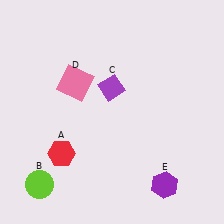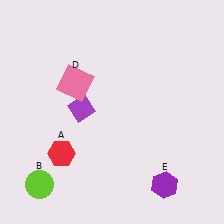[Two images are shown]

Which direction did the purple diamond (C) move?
The purple diamond (C) moved left.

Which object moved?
The purple diamond (C) moved left.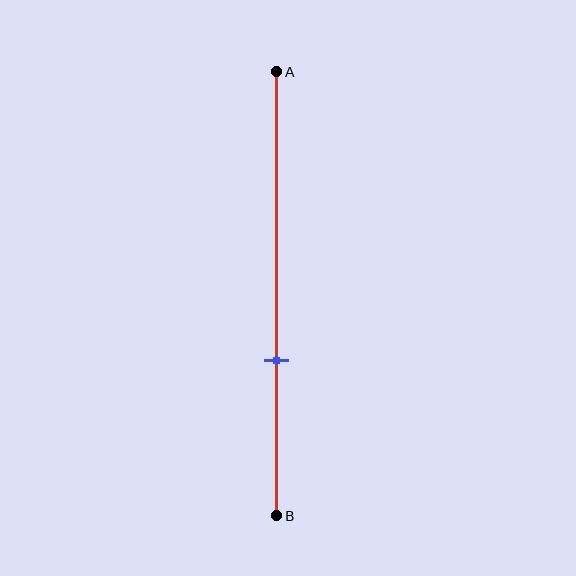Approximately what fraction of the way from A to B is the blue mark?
The blue mark is approximately 65% of the way from A to B.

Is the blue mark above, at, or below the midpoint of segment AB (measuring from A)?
The blue mark is below the midpoint of segment AB.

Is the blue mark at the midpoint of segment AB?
No, the mark is at about 65% from A, not at the 50% midpoint.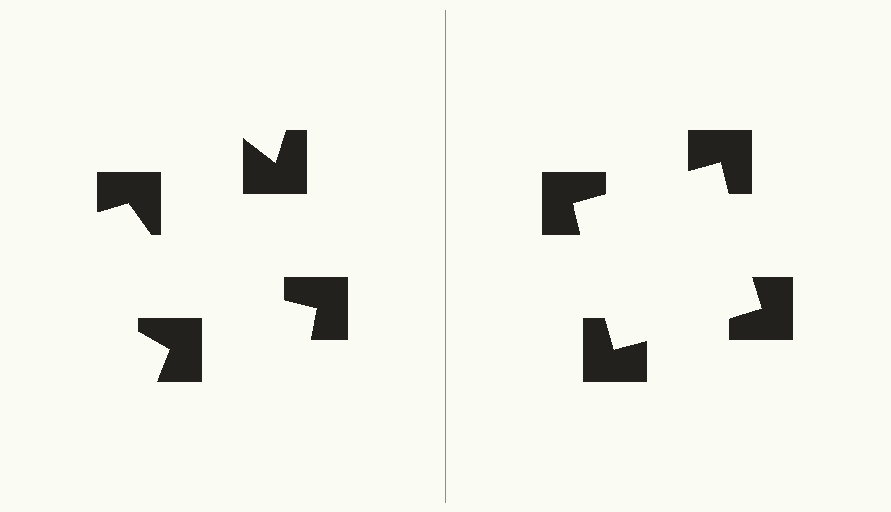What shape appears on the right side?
An illusory square.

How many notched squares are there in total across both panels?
8 — 4 on each side.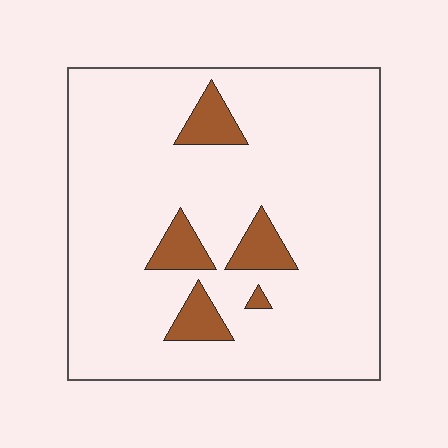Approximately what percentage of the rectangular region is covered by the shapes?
Approximately 10%.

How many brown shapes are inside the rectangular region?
5.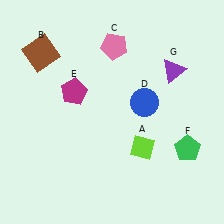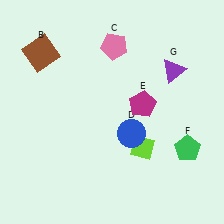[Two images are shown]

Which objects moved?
The objects that moved are: the blue circle (D), the magenta pentagon (E).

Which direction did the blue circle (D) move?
The blue circle (D) moved down.